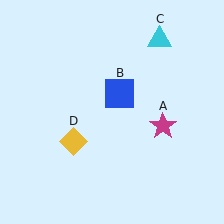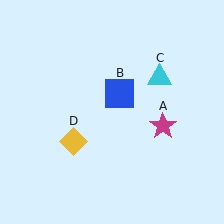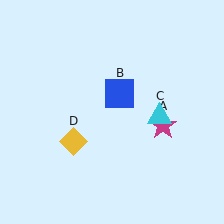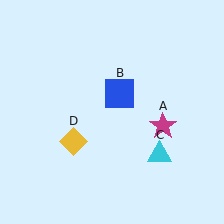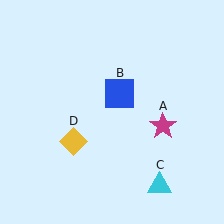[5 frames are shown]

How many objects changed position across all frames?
1 object changed position: cyan triangle (object C).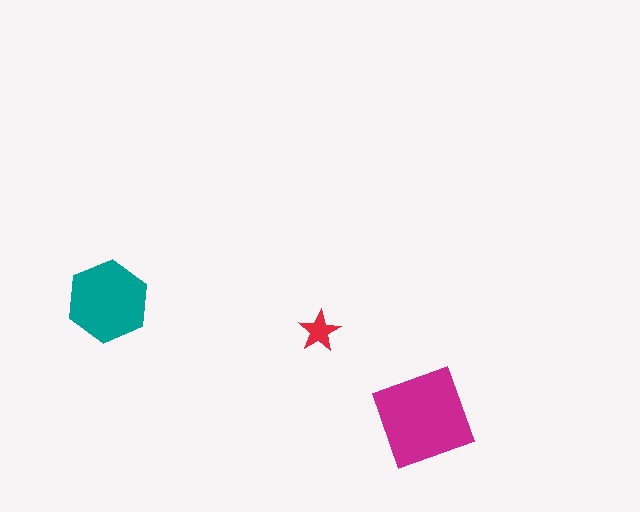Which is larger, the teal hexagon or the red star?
The teal hexagon.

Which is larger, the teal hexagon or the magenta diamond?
The magenta diamond.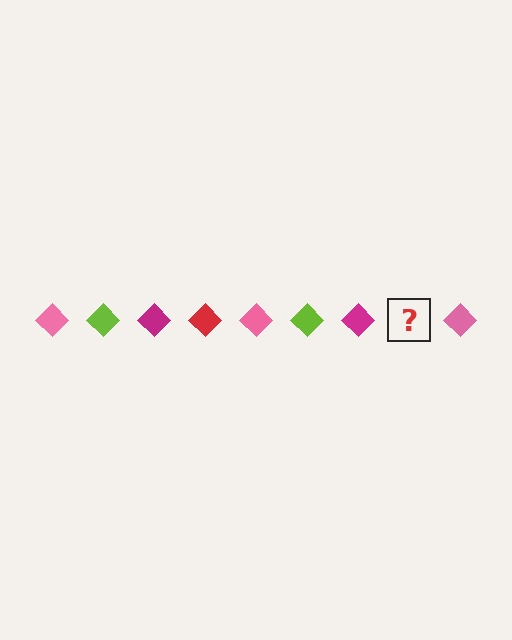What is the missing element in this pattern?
The missing element is a red diamond.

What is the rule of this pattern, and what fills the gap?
The rule is that the pattern cycles through pink, lime, magenta, red diamonds. The gap should be filled with a red diamond.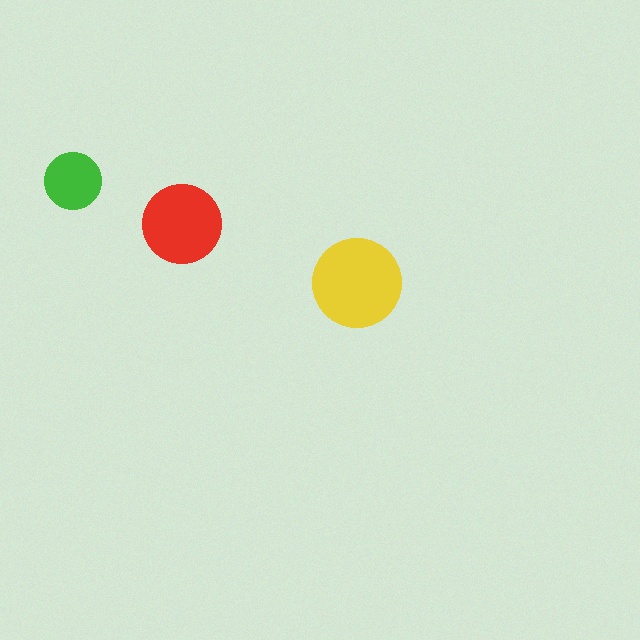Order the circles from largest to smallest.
the yellow one, the red one, the green one.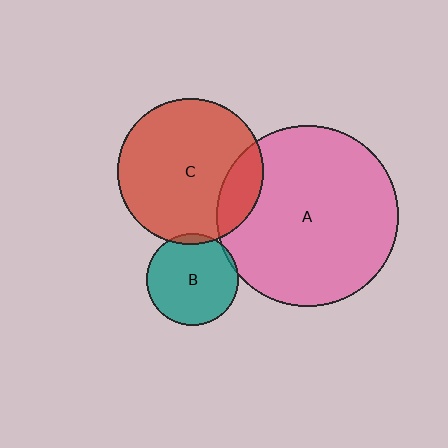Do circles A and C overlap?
Yes.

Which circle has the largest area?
Circle A (pink).